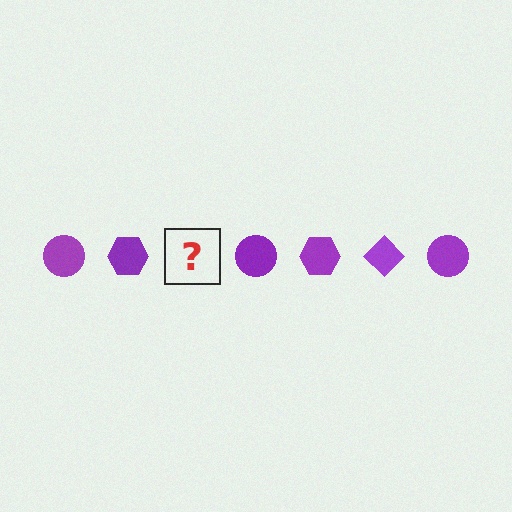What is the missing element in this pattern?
The missing element is a purple diamond.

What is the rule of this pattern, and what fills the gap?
The rule is that the pattern cycles through circle, hexagon, diamond shapes in purple. The gap should be filled with a purple diamond.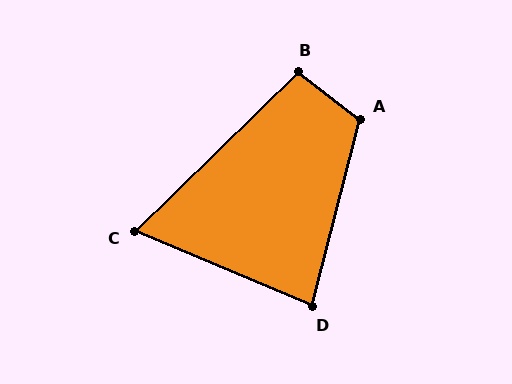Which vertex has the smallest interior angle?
C, at approximately 67 degrees.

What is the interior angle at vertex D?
Approximately 82 degrees (acute).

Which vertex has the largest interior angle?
A, at approximately 113 degrees.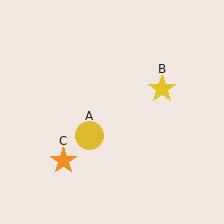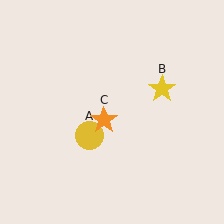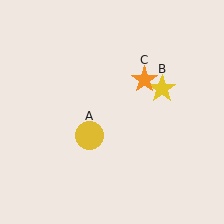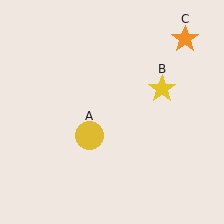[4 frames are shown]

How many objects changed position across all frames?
1 object changed position: orange star (object C).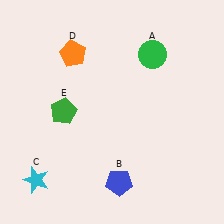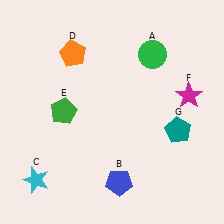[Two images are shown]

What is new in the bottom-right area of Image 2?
A teal pentagon (G) was added in the bottom-right area of Image 2.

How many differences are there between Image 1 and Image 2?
There are 2 differences between the two images.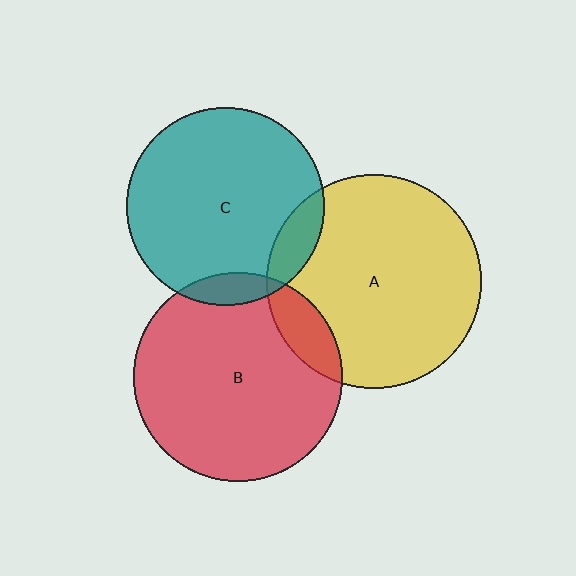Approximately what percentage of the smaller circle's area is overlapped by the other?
Approximately 10%.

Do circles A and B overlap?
Yes.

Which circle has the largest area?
Circle A (yellow).